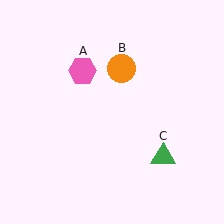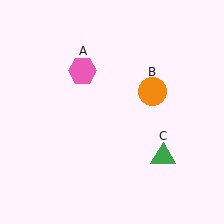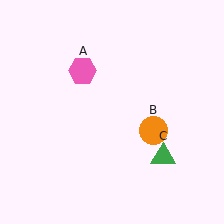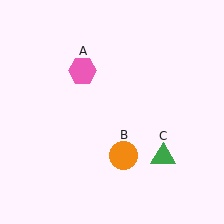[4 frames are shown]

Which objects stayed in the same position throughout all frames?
Pink hexagon (object A) and green triangle (object C) remained stationary.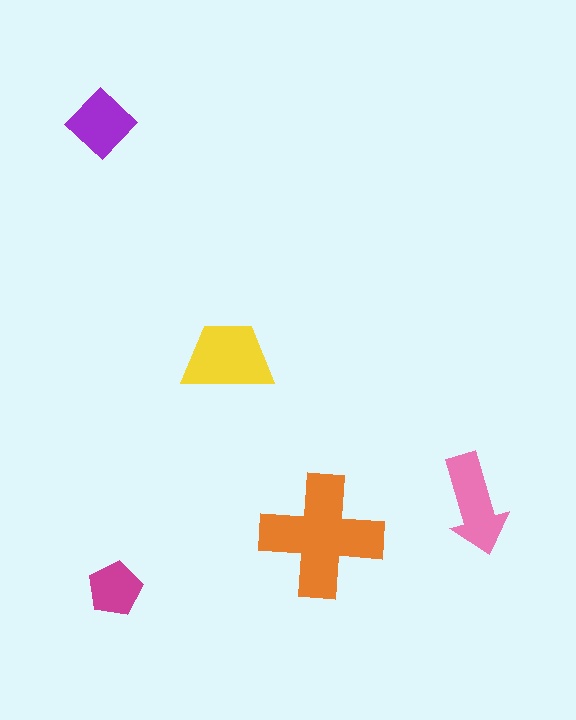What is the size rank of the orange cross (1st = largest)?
1st.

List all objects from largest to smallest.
The orange cross, the yellow trapezoid, the pink arrow, the purple diamond, the magenta pentagon.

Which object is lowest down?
The magenta pentagon is bottommost.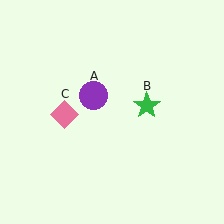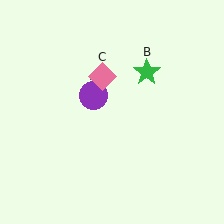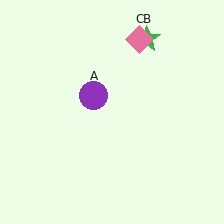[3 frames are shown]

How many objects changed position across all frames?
2 objects changed position: green star (object B), pink diamond (object C).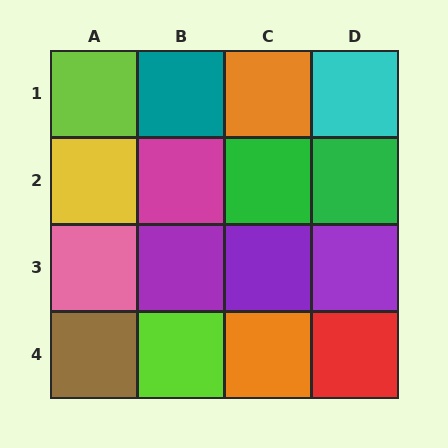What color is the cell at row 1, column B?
Teal.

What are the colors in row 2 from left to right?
Yellow, magenta, green, green.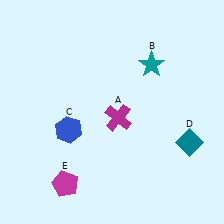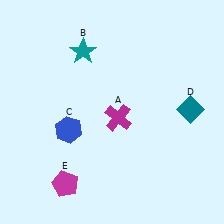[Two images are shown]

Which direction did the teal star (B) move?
The teal star (B) moved left.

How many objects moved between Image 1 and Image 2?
2 objects moved between the two images.